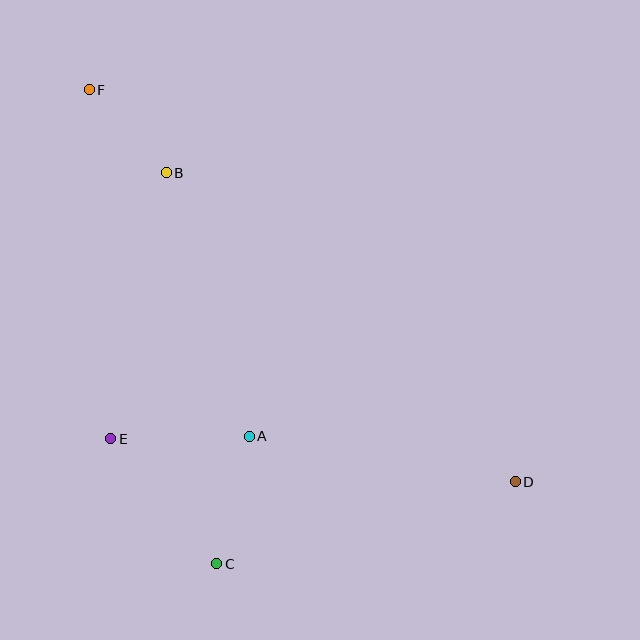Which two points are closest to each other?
Points B and F are closest to each other.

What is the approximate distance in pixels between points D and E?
The distance between D and E is approximately 407 pixels.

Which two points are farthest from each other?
Points D and F are farthest from each other.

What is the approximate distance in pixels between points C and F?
The distance between C and F is approximately 491 pixels.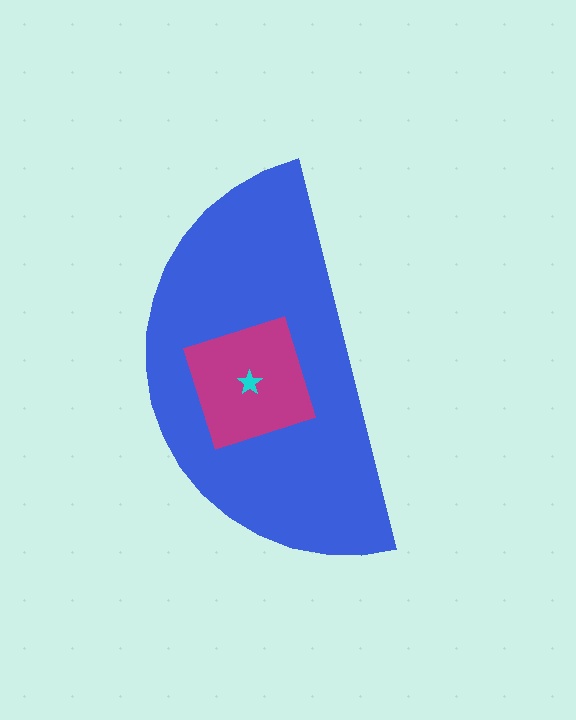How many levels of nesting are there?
3.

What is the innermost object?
The cyan star.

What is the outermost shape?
The blue semicircle.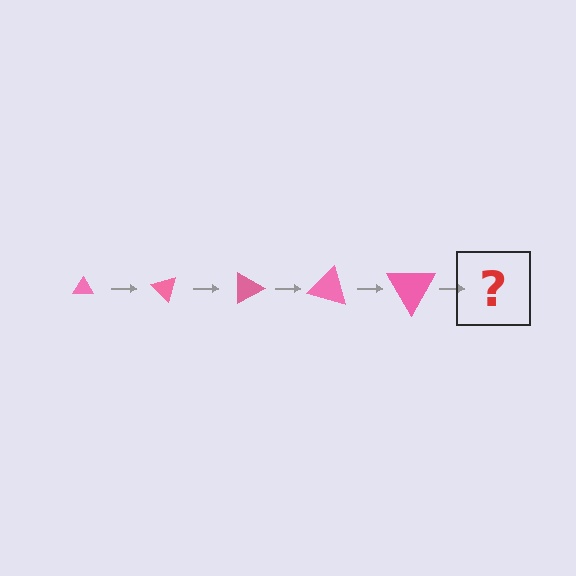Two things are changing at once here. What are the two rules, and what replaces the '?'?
The two rules are that the triangle grows larger each step and it rotates 45 degrees each step. The '?' should be a triangle, larger than the previous one and rotated 225 degrees from the start.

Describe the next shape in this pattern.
It should be a triangle, larger than the previous one and rotated 225 degrees from the start.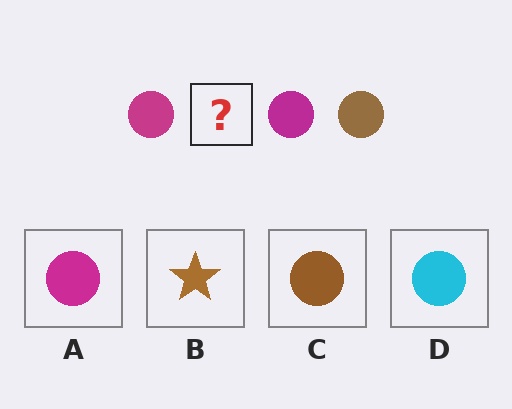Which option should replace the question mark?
Option C.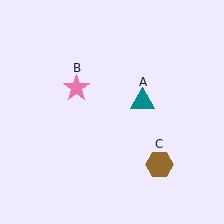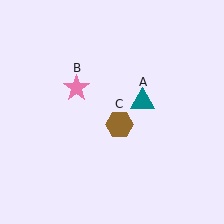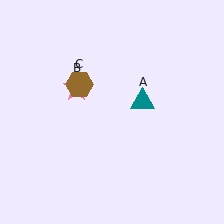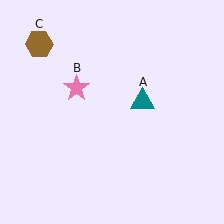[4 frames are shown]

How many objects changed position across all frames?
1 object changed position: brown hexagon (object C).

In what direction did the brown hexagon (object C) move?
The brown hexagon (object C) moved up and to the left.